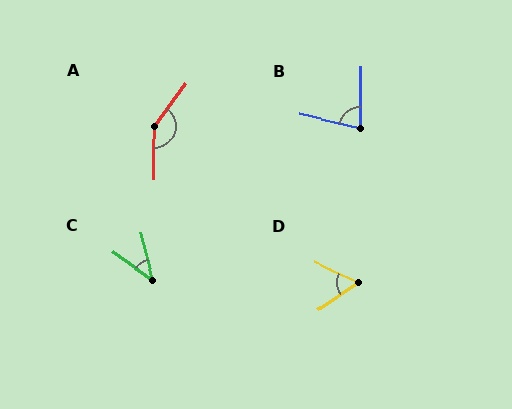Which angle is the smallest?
C, at approximately 40 degrees.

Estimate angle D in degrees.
Approximately 59 degrees.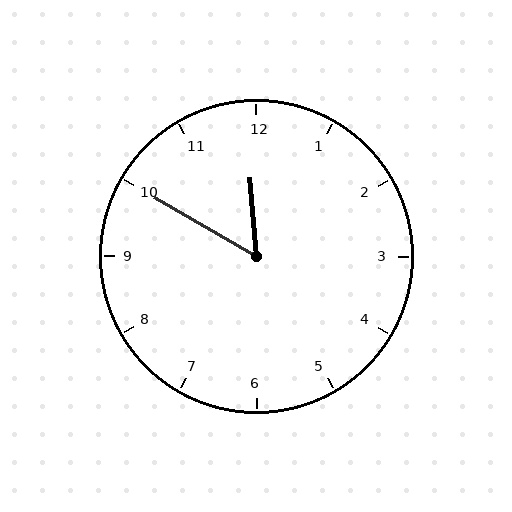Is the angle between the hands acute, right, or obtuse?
It is acute.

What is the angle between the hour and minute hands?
Approximately 55 degrees.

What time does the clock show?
11:50.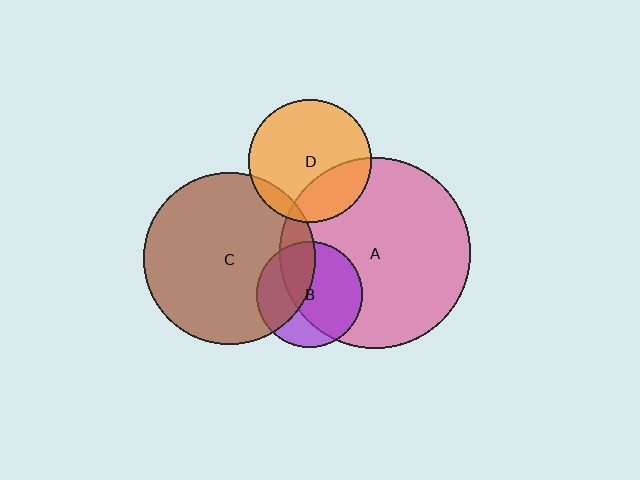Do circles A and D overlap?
Yes.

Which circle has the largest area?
Circle A (pink).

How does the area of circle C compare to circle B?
Approximately 2.6 times.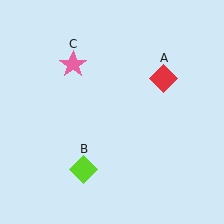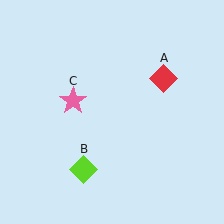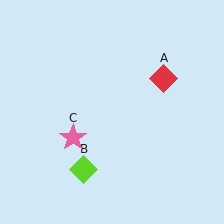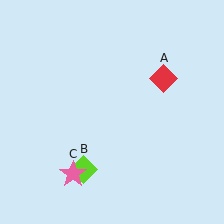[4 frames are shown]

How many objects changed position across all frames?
1 object changed position: pink star (object C).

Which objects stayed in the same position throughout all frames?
Red diamond (object A) and lime diamond (object B) remained stationary.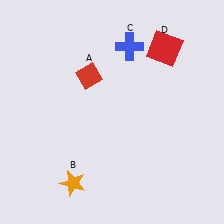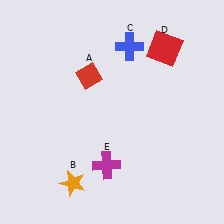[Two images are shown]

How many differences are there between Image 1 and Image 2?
There is 1 difference between the two images.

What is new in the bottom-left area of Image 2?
A magenta cross (E) was added in the bottom-left area of Image 2.